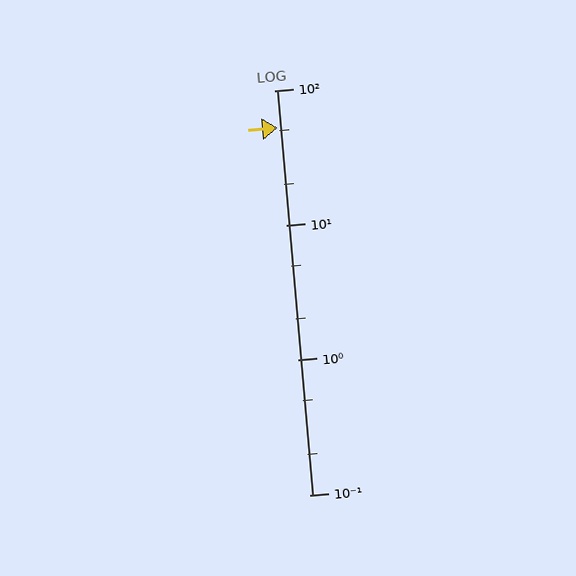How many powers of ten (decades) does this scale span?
The scale spans 3 decades, from 0.1 to 100.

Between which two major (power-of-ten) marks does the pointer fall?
The pointer is between 10 and 100.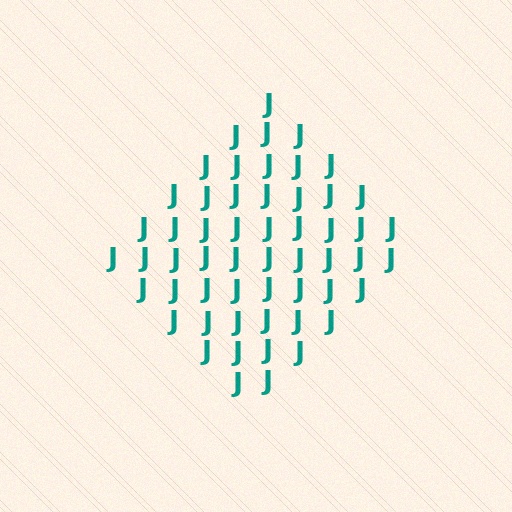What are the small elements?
The small elements are letter J's.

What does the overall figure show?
The overall figure shows a diamond.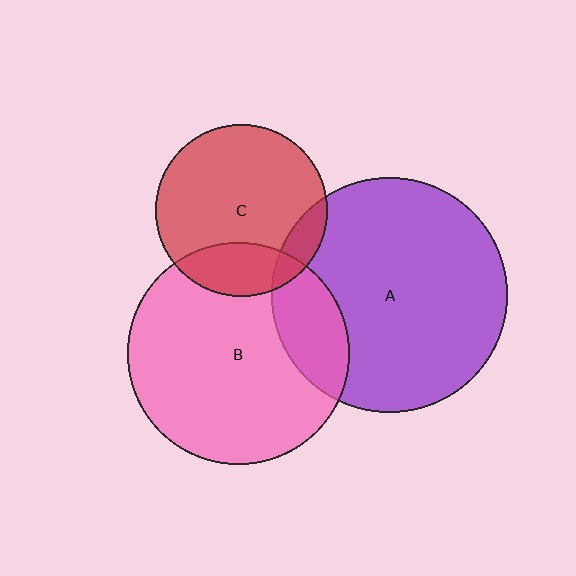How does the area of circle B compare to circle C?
Approximately 1.7 times.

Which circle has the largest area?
Circle A (purple).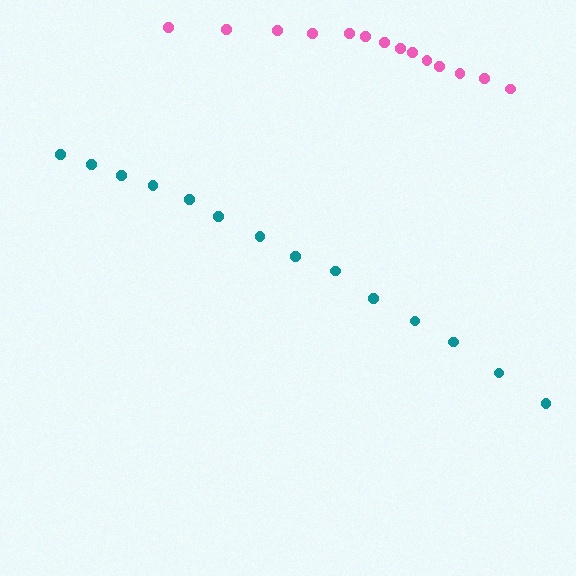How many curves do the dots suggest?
There are 2 distinct paths.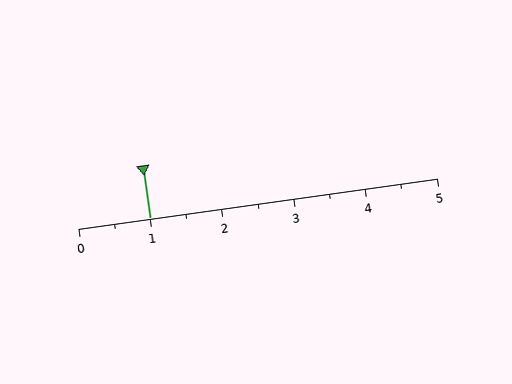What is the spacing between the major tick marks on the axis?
The major ticks are spaced 1 apart.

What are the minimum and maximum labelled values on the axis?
The axis runs from 0 to 5.